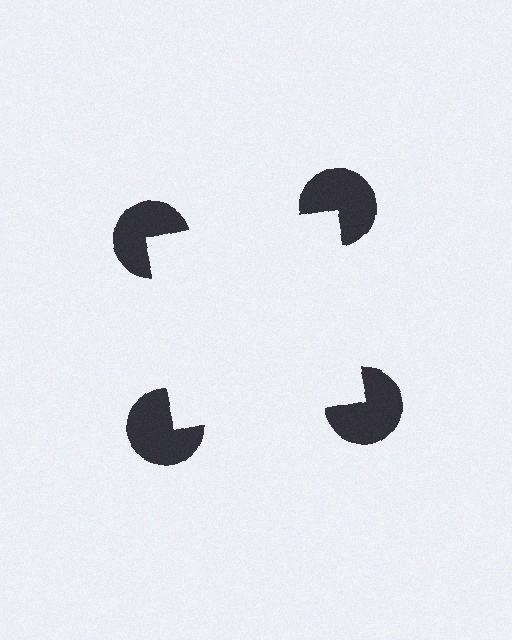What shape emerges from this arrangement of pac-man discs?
An illusory square — its edges are inferred from the aligned wedge cuts in the pac-man discs, not physically drawn.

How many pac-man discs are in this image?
There are 4 — one at each vertex of the illusory square.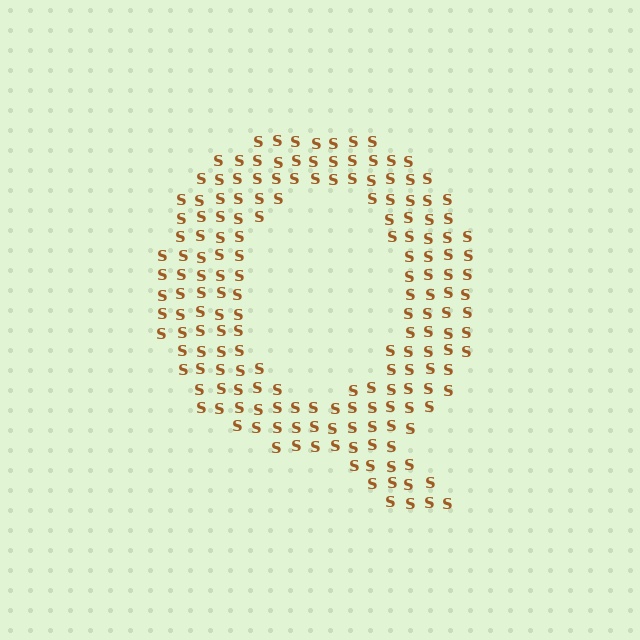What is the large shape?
The large shape is the letter Q.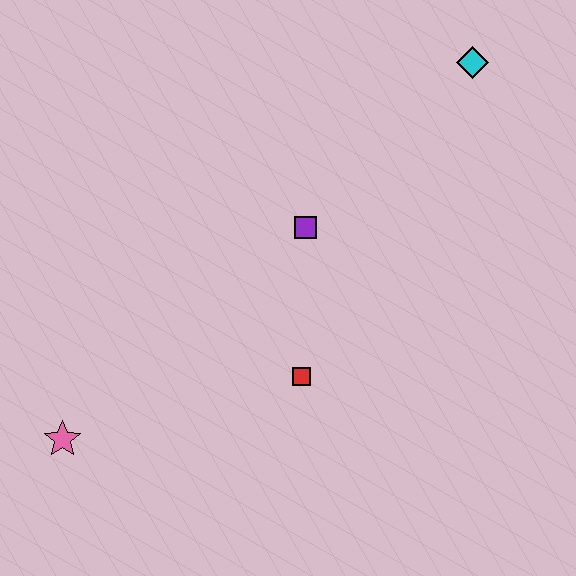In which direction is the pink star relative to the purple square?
The pink star is to the left of the purple square.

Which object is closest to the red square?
The purple square is closest to the red square.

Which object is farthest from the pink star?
The cyan diamond is farthest from the pink star.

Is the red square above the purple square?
No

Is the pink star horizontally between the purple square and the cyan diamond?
No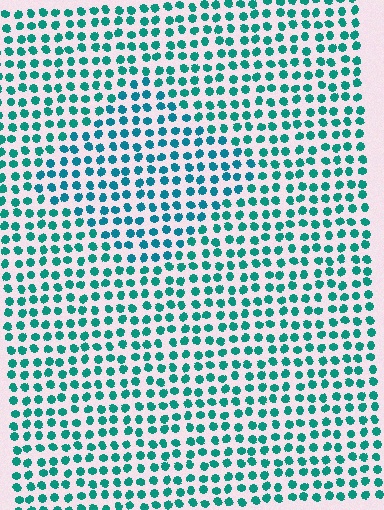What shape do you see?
I see a diamond.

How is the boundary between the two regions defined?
The boundary is defined purely by a slight shift in hue (about 19 degrees). Spacing, size, and orientation are identical on both sides.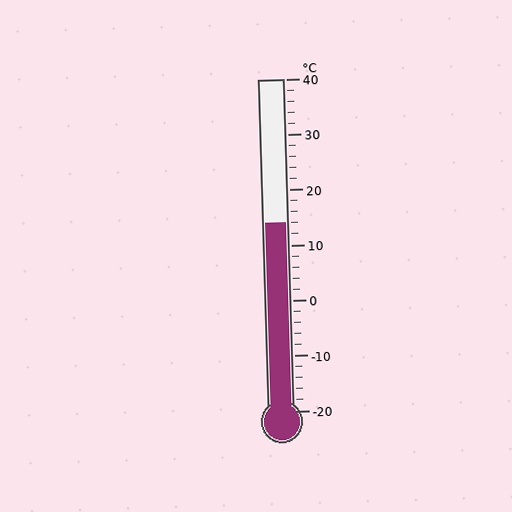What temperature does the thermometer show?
The thermometer shows approximately 14°C.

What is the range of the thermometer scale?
The thermometer scale ranges from -20°C to 40°C.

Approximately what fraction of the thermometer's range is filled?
The thermometer is filled to approximately 55% of its range.